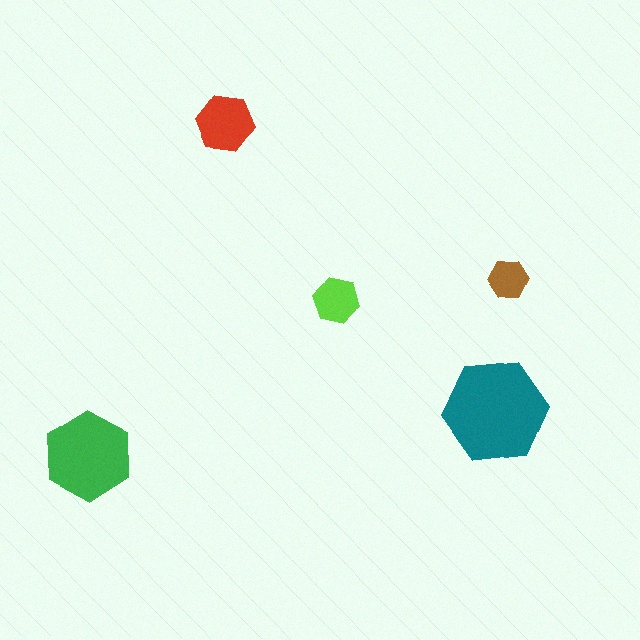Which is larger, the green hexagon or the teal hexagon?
The teal one.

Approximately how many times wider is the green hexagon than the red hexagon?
About 1.5 times wider.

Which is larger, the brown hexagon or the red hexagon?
The red one.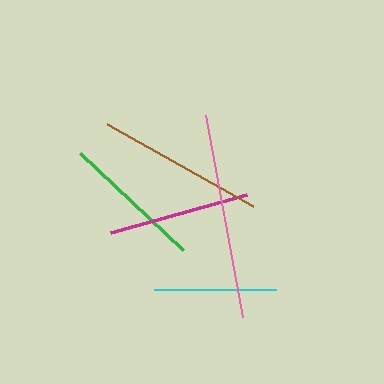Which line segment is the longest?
The pink line is the longest at approximately 205 pixels.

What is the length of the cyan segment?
The cyan segment is approximately 122 pixels long.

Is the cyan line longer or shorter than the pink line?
The pink line is longer than the cyan line.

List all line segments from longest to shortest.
From longest to shortest: pink, brown, green, magenta, cyan.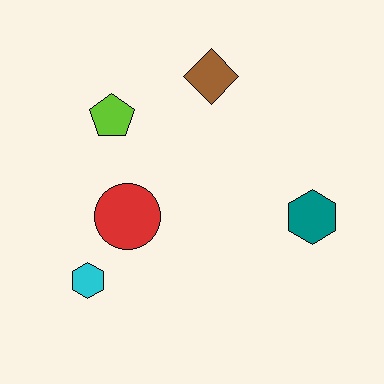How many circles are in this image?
There is 1 circle.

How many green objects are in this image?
There are no green objects.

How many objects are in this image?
There are 5 objects.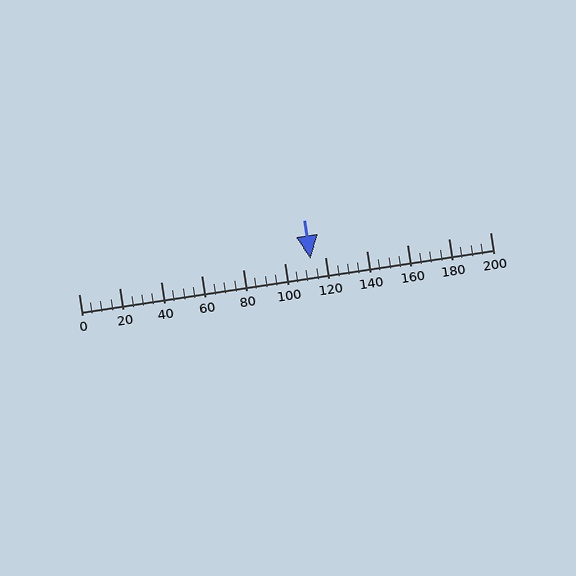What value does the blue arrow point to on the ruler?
The blue arrow points to approximately 113.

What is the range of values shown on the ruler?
The ruler shows values from 0 to 200.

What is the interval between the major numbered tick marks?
The major tick marks are spaced 20 units apart.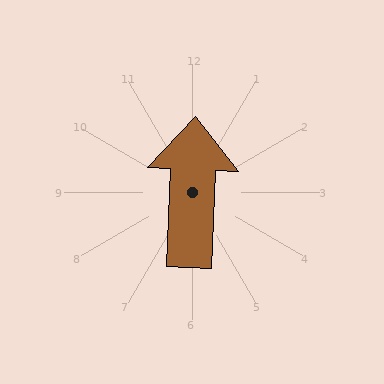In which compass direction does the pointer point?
North.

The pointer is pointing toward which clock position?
Roughly 12 o'clock.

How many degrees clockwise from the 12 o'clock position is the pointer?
Approximately 2 degrees.